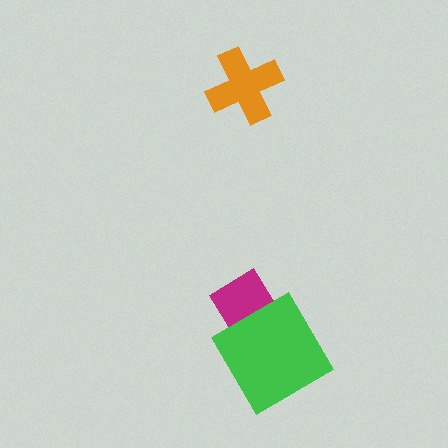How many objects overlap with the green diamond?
1 object overlaps with the green diamond.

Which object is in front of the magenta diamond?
The green diamond is in front of the magenta diamond.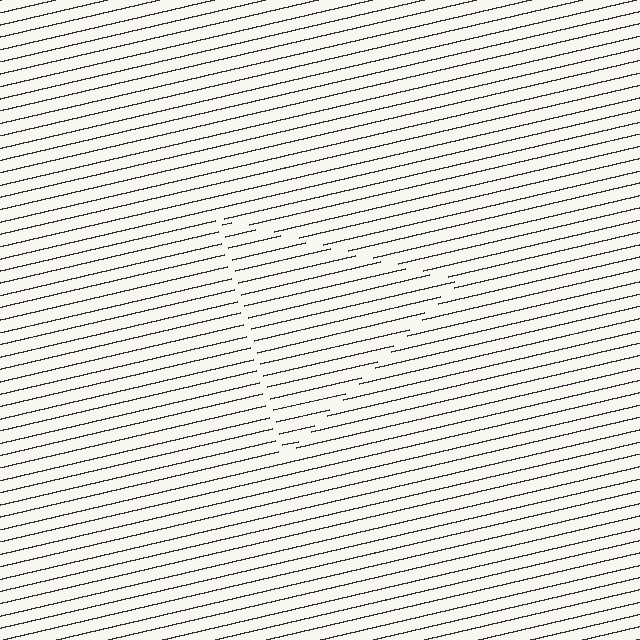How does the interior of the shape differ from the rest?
The interior of the shape contains the same grating, shifted by half a period — the contour is defined by the phase discontinuity where line-ends from the inner and outer gratings abut.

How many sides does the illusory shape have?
3 sides — the line-ends trace a triangle.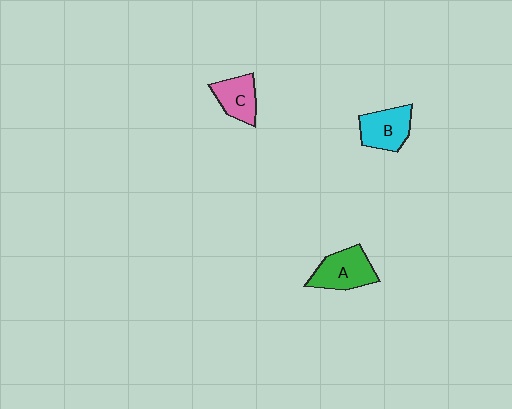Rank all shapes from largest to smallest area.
From largest to smallest: A (green), B (cyan), C (pink).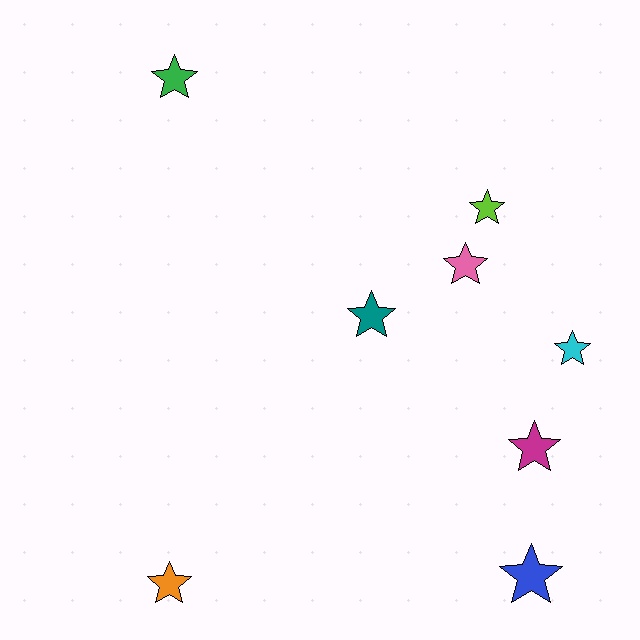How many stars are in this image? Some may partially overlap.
There are 8 stars.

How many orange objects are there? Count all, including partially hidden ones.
There is 1 orange object.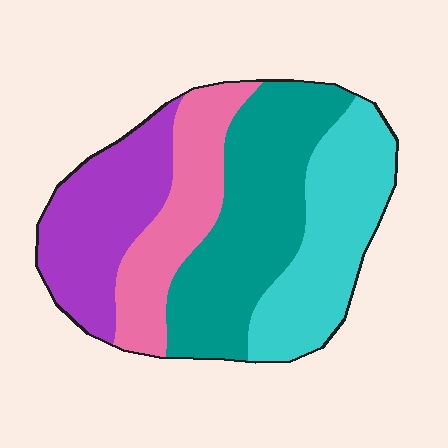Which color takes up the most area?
Teal, at roughly 35%.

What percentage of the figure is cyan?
Cyan covers 25% of the figure.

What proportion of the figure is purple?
Purple takes up about one quarter (1/4) of the figure.